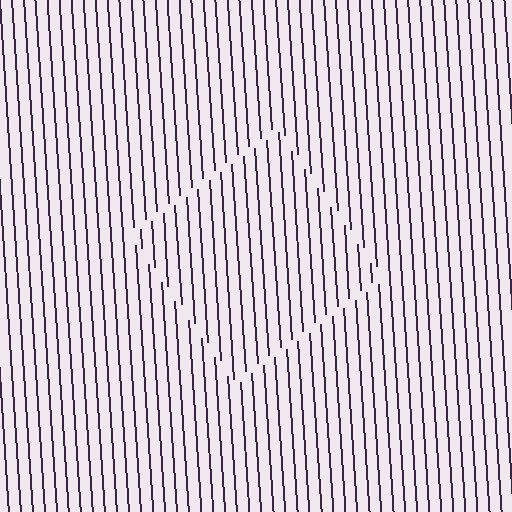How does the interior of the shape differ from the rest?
The interior of the shape contains the same grating, shifted by half a period — the contour is defined by the phase discontinuity where line-ends from the inner and outer gratings abut.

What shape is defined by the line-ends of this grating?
An illusory square. The interior of the shape contains the same grating, shifted by half a period — the contour is defined by the phase discontinuity where line-ends from the inner and outer gratings abut.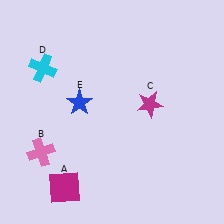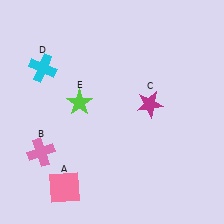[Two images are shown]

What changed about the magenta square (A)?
In Image 1, A is magenta. In Image 2, it changed to pink.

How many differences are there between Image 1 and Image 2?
There are 2 differences between the two images.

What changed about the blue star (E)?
In Image 1, E is blue. In Image 2, it changed to lime.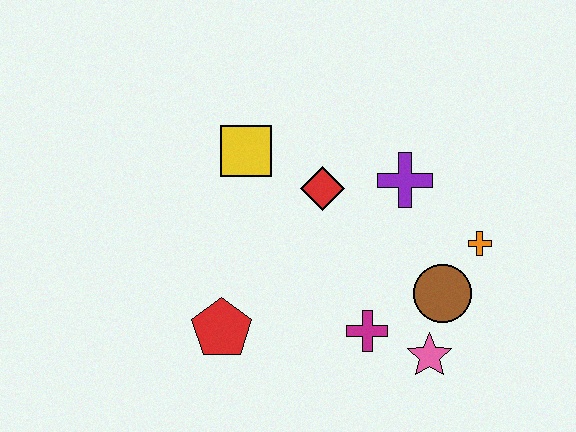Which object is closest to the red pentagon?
The magenta cross is closest to the red pentagon.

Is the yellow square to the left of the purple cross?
Yes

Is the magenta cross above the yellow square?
No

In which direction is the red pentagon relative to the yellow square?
The red pentagon is below the yellow square.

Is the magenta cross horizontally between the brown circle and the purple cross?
No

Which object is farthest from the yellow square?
The pink star is farthest from the yellow square.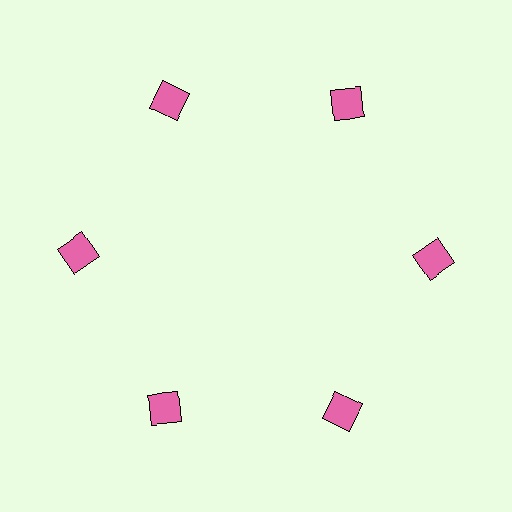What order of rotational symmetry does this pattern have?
This pattern has 6-fold rotational symmetry.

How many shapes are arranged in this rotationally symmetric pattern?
There are 6 shapes, arranged in 6 groups of 1.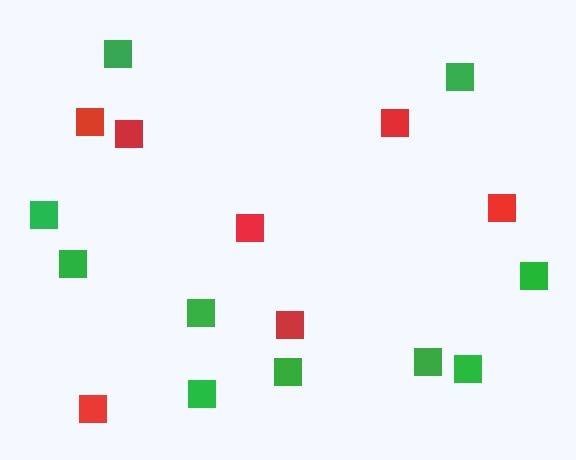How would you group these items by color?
There are 2 groups: one group of red squares (7) and one group of green squares (10).